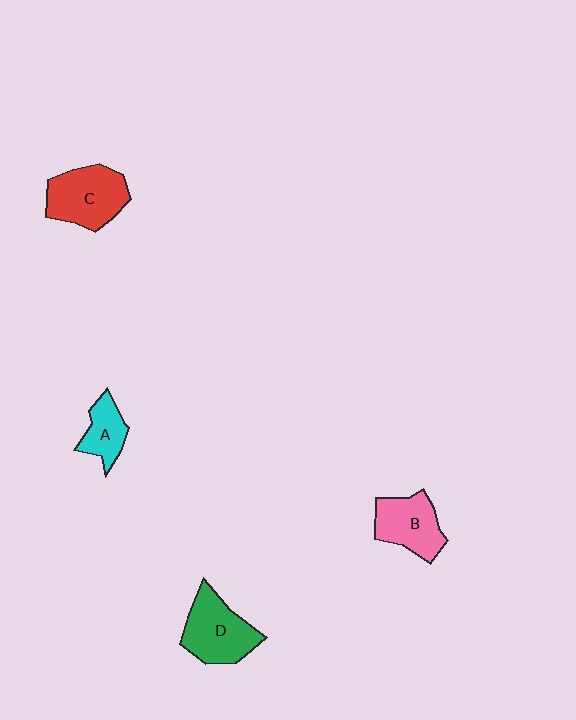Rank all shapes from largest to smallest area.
From largest to smallest: C (red), D (green), B (pink), A (cyan).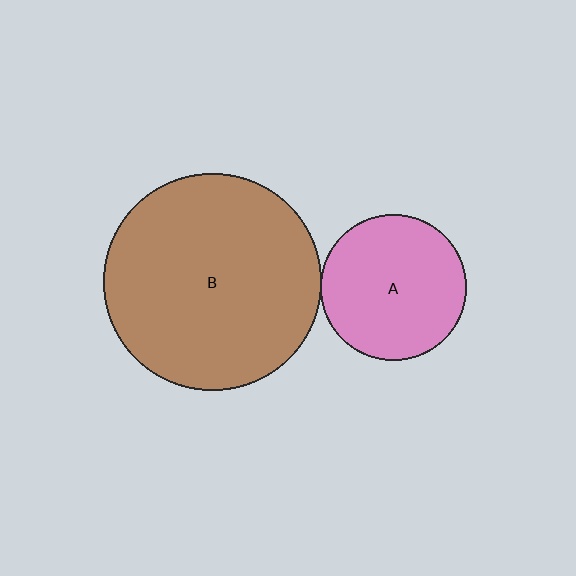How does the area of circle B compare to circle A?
Approximately 2.2 times.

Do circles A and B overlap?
Yes.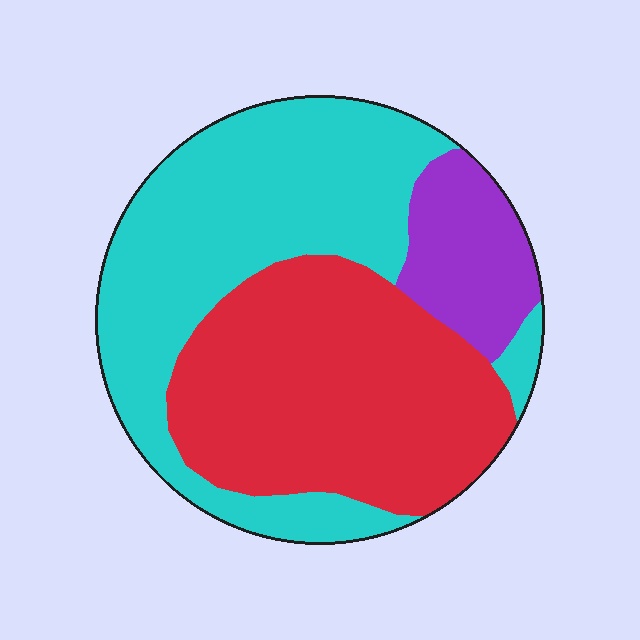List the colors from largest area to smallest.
From largest to smallest: cyan, red, purple.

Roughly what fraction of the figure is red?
Red covers about 40% of the figure.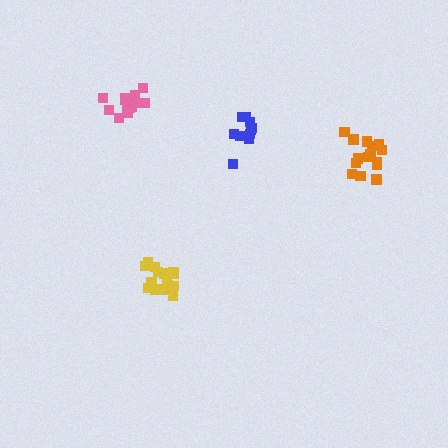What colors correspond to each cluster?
The clusters are colored: yellow, blue, orange, pink.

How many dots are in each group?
Group 1: 15 dots, Group 2: 13 dots, Group 3: 15 dots, Group 4: 14 dots (57 total).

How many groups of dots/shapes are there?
There are 4 groups.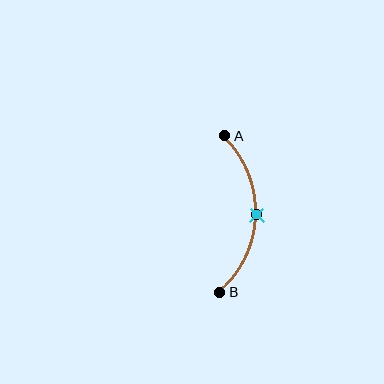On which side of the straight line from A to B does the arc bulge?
The arc bulges to the right of the straight line connecting A and B.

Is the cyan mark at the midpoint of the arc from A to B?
Yes. The cyan mark lies on the arc at equal arc-length from both A and B — it is the arc midpoint.